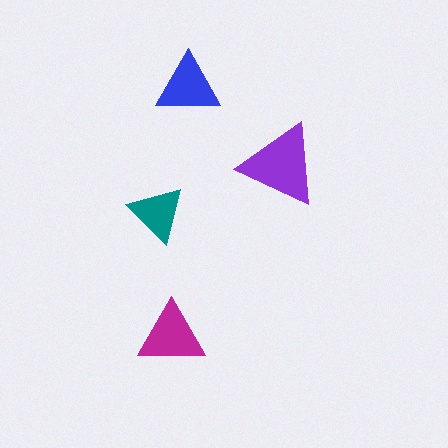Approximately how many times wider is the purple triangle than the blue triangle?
About 1.5 times wider.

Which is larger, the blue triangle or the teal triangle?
The blue one.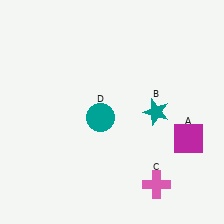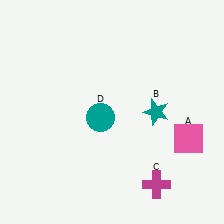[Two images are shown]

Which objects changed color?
A changed from magenta to pink. C changed from pink to magenta.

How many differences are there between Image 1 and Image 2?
There are 2 differences between the two images.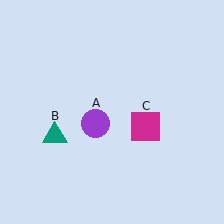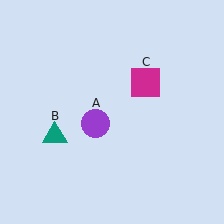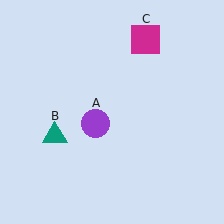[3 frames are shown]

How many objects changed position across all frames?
1 object changed position: magenta square (object C).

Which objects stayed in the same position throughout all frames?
Purple circle (object A) and teal triangle (object B) remained stationary.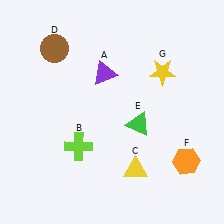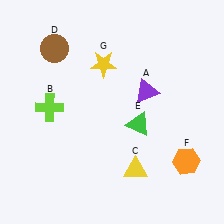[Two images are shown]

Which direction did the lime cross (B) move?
The lime cross (B) moved up.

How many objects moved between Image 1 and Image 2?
3 objects moved between the two images.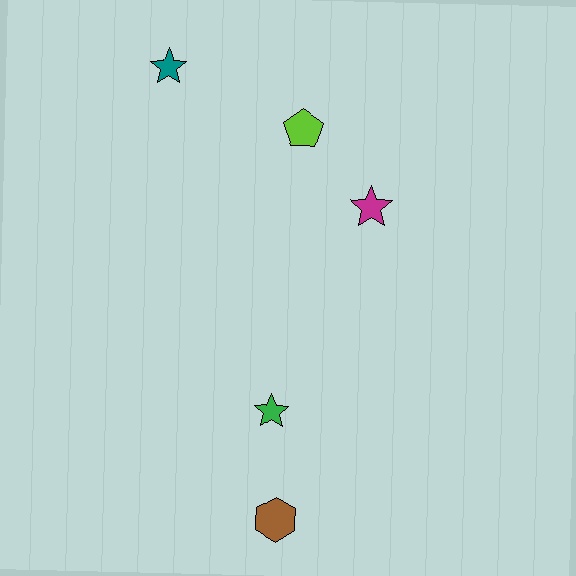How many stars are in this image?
There are 3 stars.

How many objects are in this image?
There are 5 objects.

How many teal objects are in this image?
There is 1 teal object.